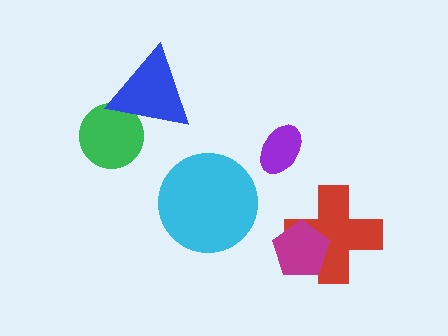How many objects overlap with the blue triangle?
1 object overlaps with the blue triangle.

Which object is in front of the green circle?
The blue triangle is in front of the green circle.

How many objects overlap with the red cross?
1 object overlaps with the red cross.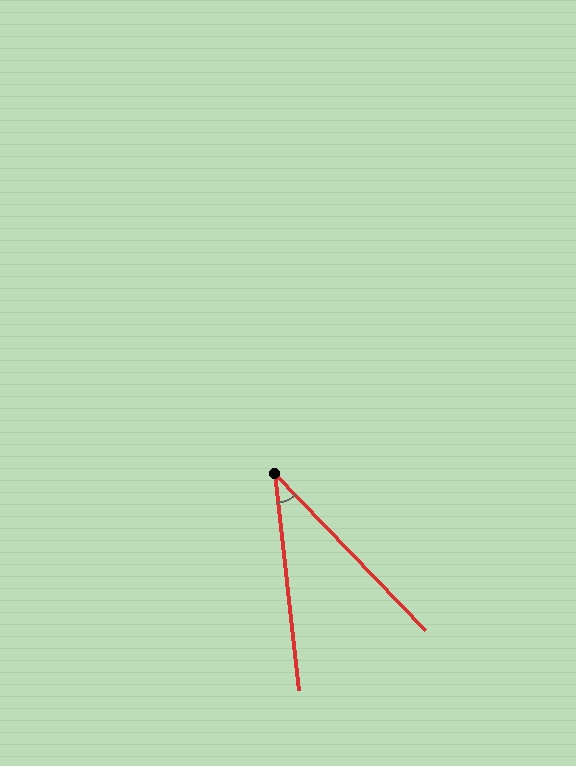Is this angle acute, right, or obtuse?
It is acute.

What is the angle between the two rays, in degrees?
Approximately 38 degrees.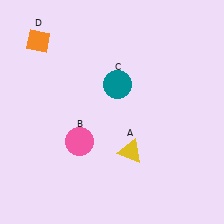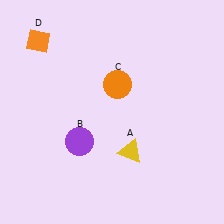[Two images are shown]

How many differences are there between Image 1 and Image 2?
There are 2 differences between the two images.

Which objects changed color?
B changed from pink to purple. C changed from teal to orange.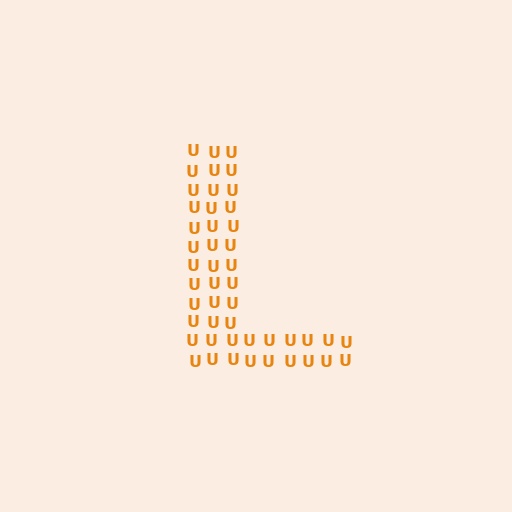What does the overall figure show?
The overall figure shows the letter L.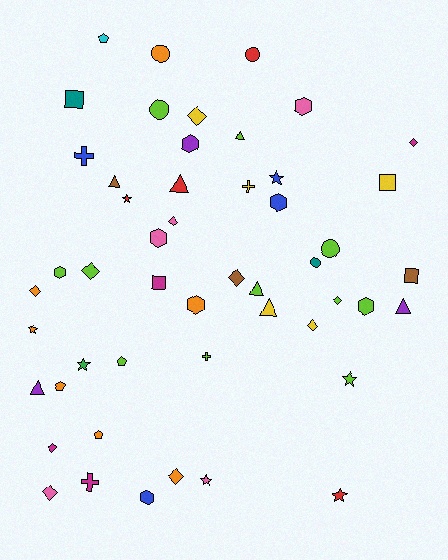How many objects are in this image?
There are 50 objects.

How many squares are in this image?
There are 4 squares.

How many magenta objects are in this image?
There are 4 magenta objects.